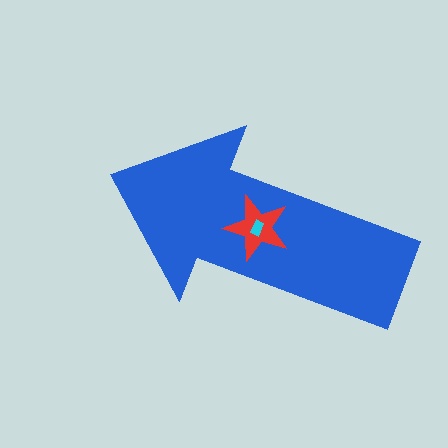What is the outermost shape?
The blue arrow.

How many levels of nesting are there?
3.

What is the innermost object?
The cyan rectangle.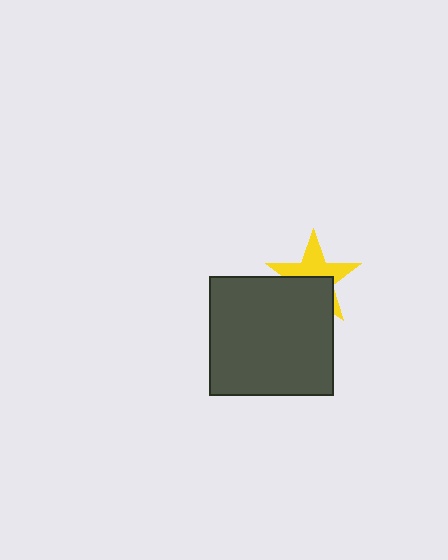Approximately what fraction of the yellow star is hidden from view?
Roughly 47% of the yellow star is hidden behind the dark gray rectangle.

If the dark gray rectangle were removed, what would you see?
You would see the complete yellow star.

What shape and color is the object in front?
The object in front is a dark gray rectangle.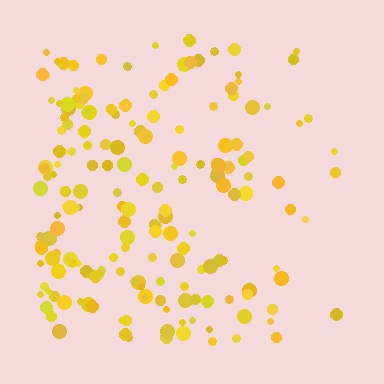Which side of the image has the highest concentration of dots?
The left.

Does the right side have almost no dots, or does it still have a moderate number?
Still a moderate number, just noticeably fewer than the left.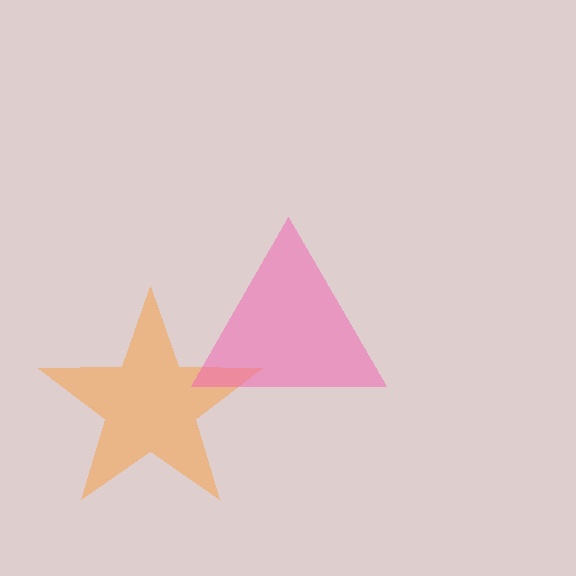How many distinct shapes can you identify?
There are 2 distinct shapes: an orange star, a pink triangle.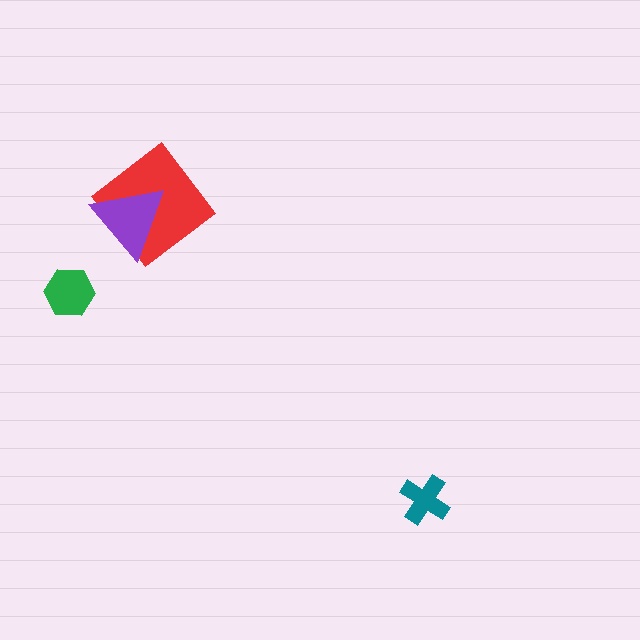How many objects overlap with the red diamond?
1 object overlaps with the red diamond.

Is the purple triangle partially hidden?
No, no other shape covers it.